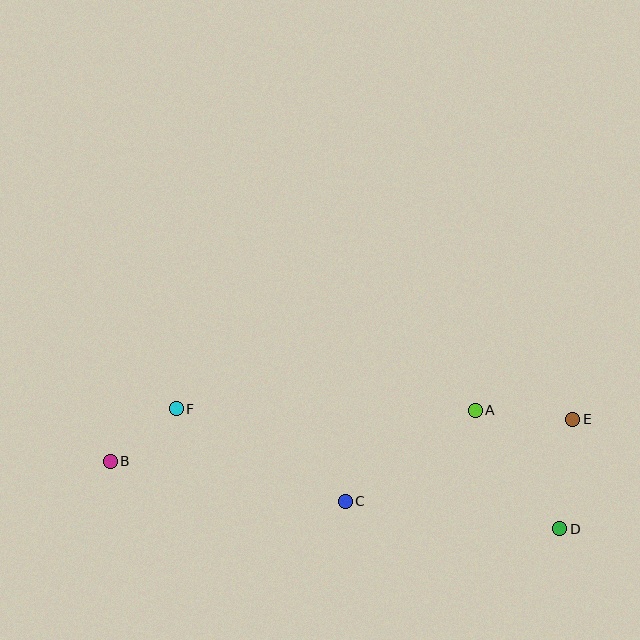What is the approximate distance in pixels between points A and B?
The distance between A and B is approximately 369 pixels.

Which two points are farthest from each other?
Points B and E are farthest from each other.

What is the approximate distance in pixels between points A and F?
The distance between A and F is approximately 299 pixels.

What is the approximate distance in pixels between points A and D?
The distance between A and D is approximately 146 pixels.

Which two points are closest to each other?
Points B and F are closest to each other.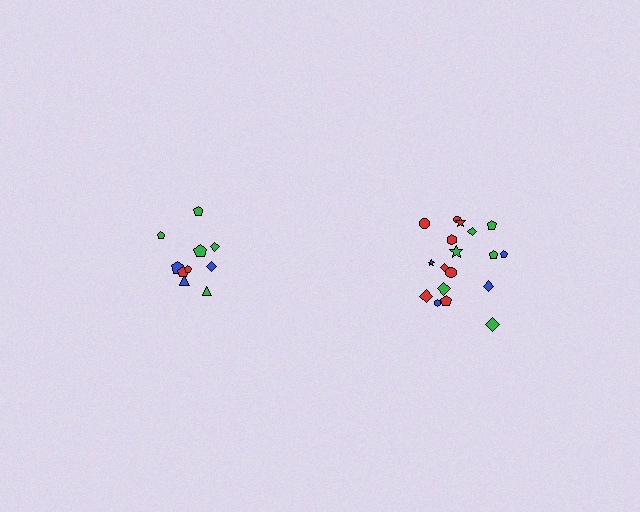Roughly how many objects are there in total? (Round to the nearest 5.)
Roughly 30 objects in total.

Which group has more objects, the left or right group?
The right group.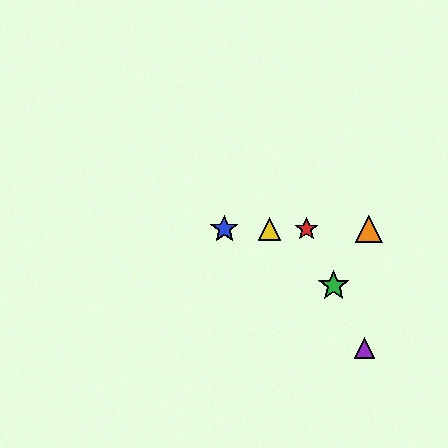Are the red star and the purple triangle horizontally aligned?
No, the red star is at y≈229 and the purple triangle is at y≈348.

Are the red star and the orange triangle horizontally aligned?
Yes, both are at y≈229.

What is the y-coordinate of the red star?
The red star is at y≈229.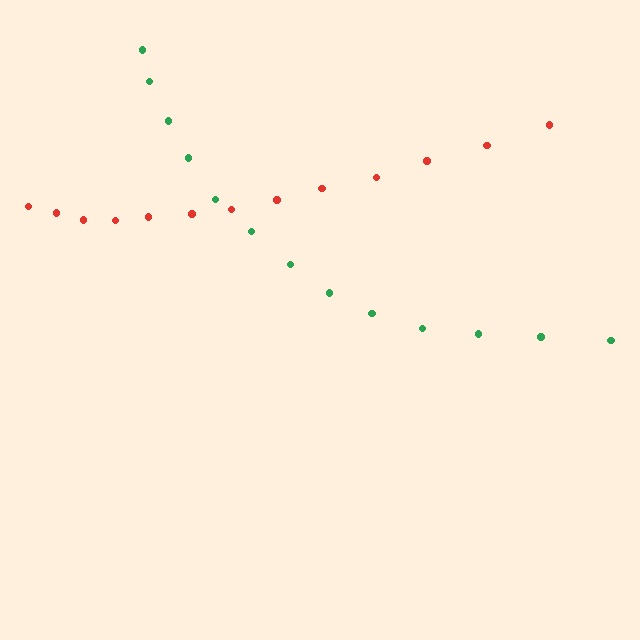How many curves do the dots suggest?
There are 2 distinct paths.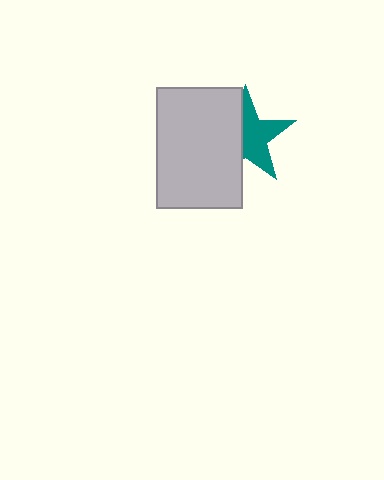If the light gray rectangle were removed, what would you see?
You would see the complete teal star.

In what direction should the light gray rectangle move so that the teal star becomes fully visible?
The light gray rectangle should move left. That is the shortest direction to clear the overlap and leave the teal star fully visible.